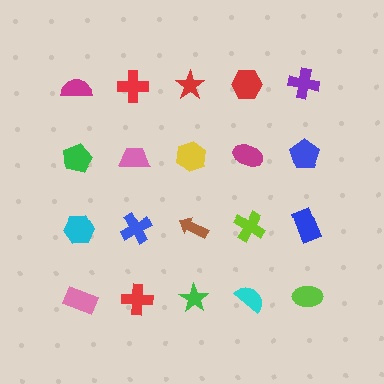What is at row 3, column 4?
A lime cross.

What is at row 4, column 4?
A cyan semicircle.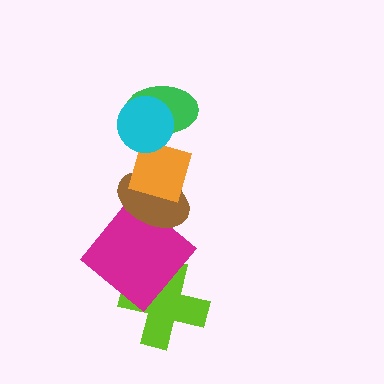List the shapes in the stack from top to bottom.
From top to bottom: the cyan circle, the green ellipse, the orange diamond, the brown ellipse, the magenta diamond, the lime cross.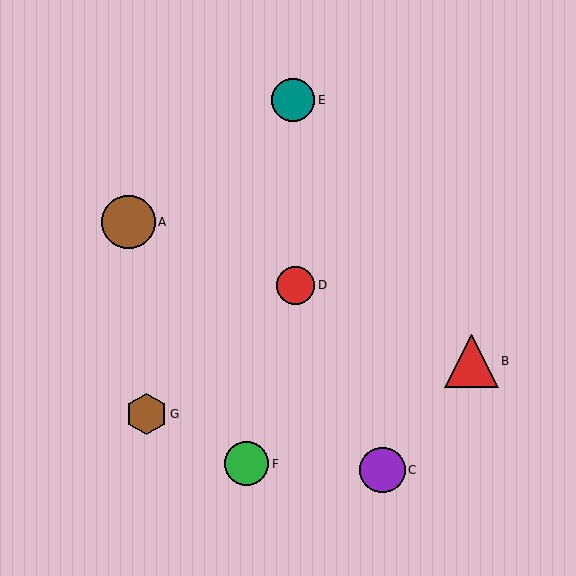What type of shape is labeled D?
Shape D is a red circle.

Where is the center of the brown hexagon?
The center of the brown hexagon is at (146, 414).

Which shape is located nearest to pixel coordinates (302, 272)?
The red circle (labeled D) at (296, 285) is nearest to that location.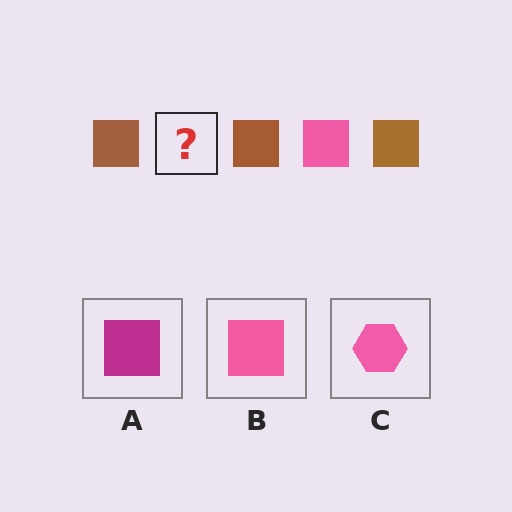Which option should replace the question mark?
Option B.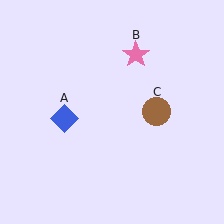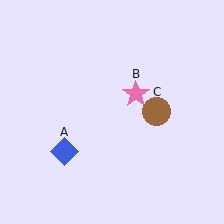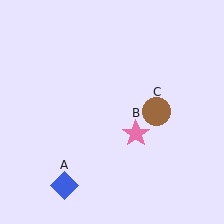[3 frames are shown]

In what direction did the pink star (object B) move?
The pink star (object B) moved down.